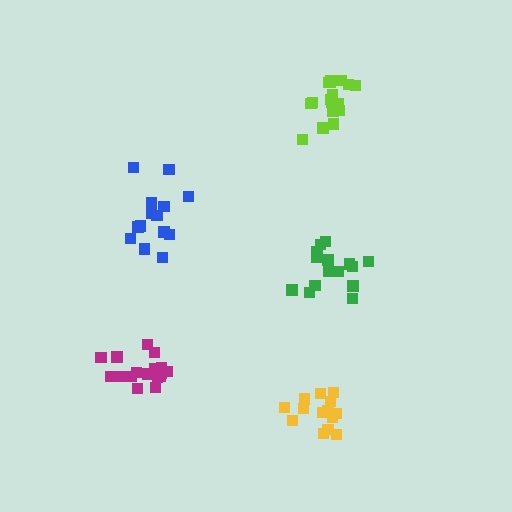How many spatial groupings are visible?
There are 5 spatial groupings.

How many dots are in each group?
Group 1: 14 dots, Group 2: 17 dots, Group 3: 15 dots, Group 4: 19 dots, Group 5: 14 dots (79 total).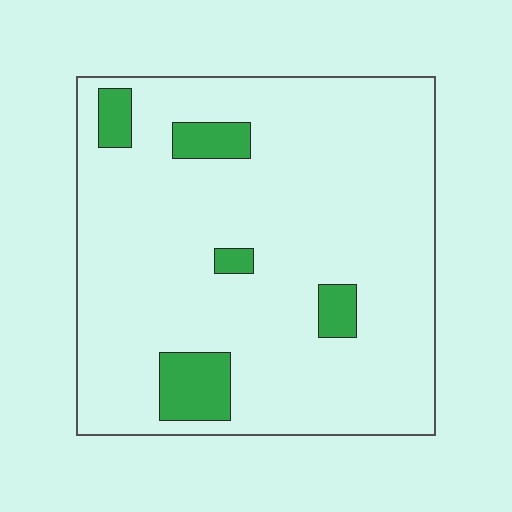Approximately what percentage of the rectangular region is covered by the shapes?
Approximately 10%.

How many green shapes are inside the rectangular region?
5.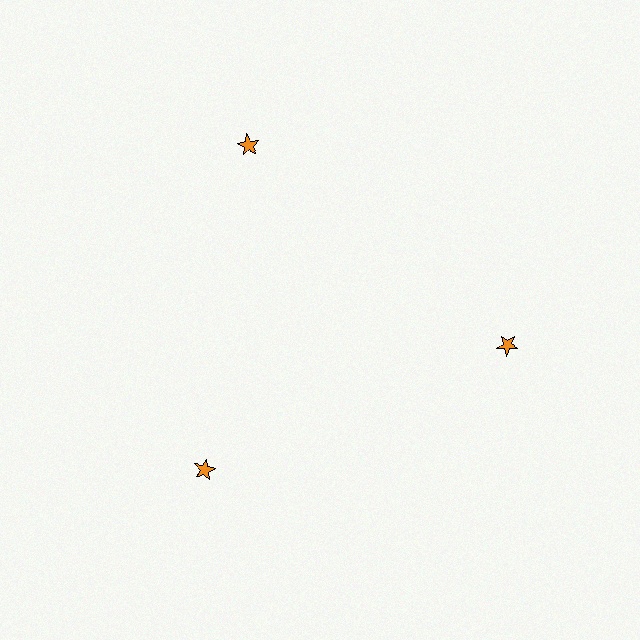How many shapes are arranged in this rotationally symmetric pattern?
There are 3 shapes, arranged in 3 groups of 1.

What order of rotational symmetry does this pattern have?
This pattern has 3-fold rotational symmetry.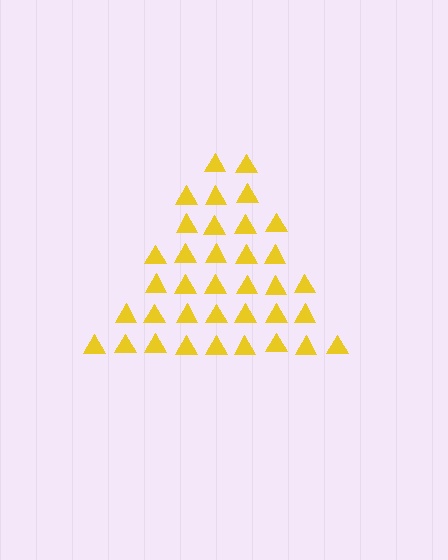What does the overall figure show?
The overall figure shows a triangle.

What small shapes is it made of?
It is made of small triangles.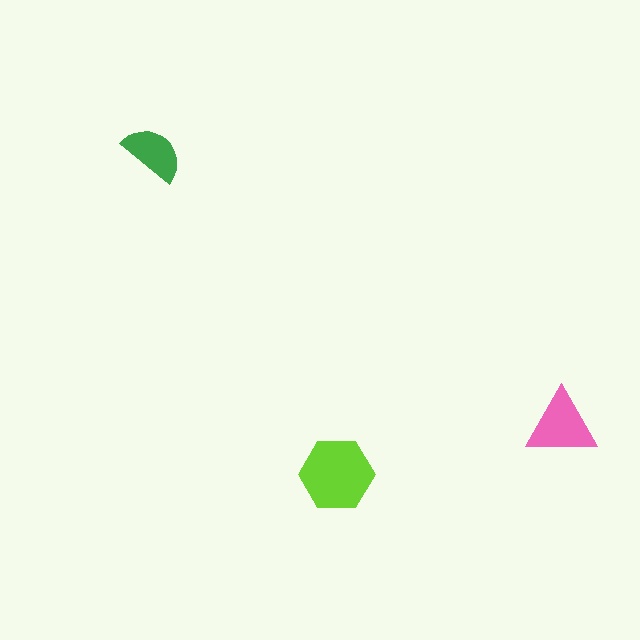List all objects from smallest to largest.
The green semicircle, the pink triangle, the lime hexagon.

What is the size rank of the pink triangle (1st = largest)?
2nd.